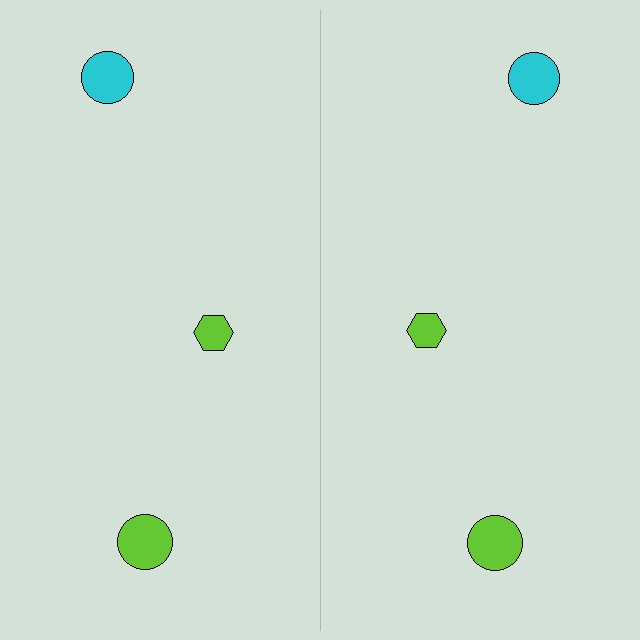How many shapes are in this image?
There are 6 shapes in this image.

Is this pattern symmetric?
Yes, this pattern has bilateral (reflection) symmetry.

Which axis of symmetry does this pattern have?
The pattern has a vertical axis of symmetry running through the center of the image.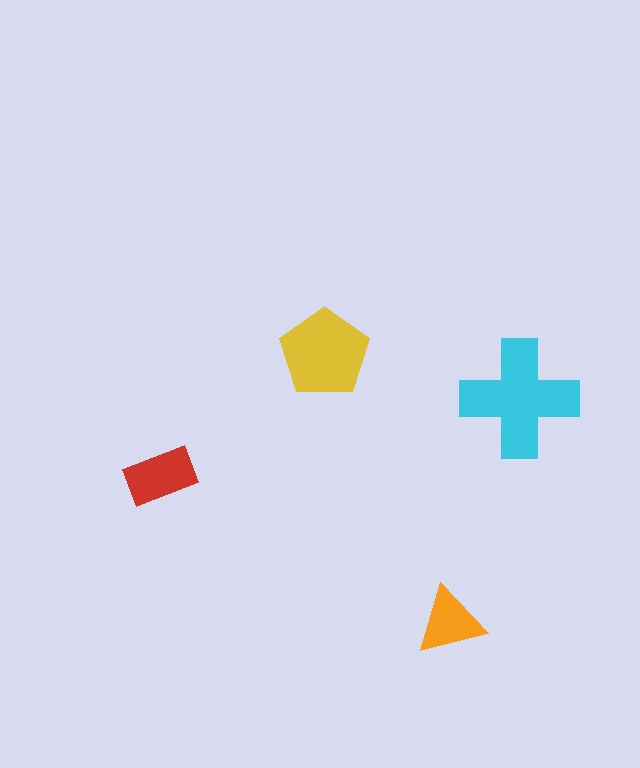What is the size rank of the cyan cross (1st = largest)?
1st.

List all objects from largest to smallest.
The cyan cross, the yellow pentagon, the red rectangle, the orange triangle.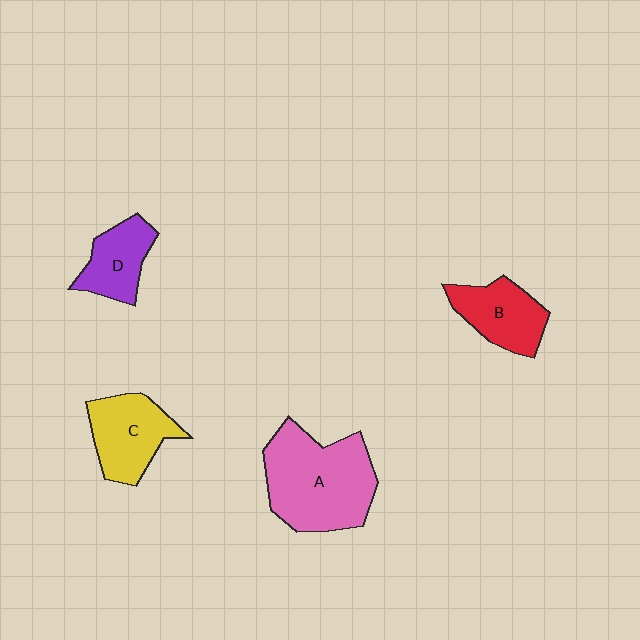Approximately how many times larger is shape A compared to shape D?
Approximately 2.2 times.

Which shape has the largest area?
Shape A (pink).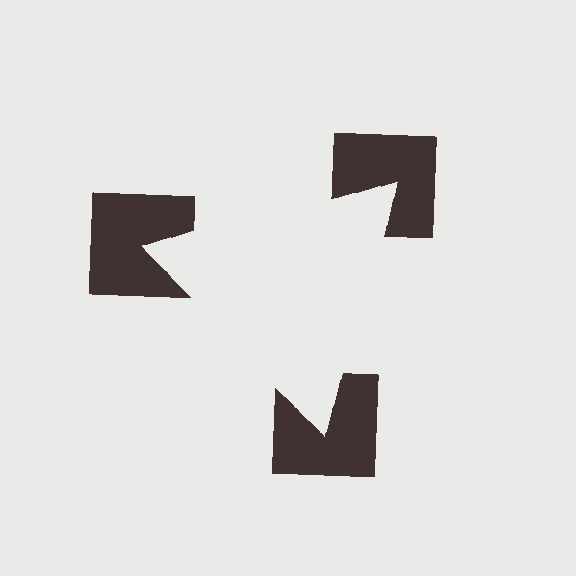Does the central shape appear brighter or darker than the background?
It typically appears slightly brighter than the background, even though no actual brightness change is drawn.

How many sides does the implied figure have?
3 sides.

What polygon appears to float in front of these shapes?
An illusory triangle — its edges are inferred from the aligned wedge cuts in the notched squares, not physically drawn.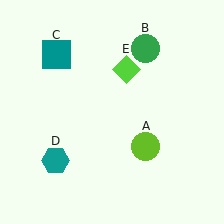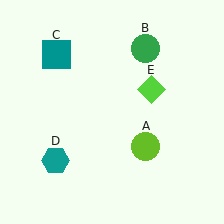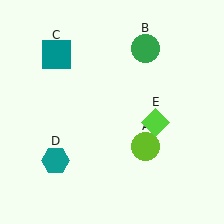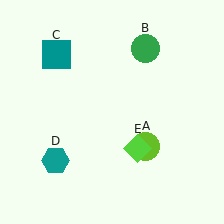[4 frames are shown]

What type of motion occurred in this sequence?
The lime diamond (object E) rotated clockwise around the center of the scene.